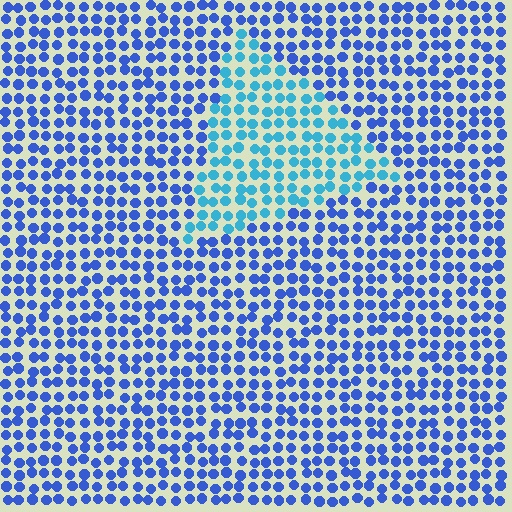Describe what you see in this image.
The image is filled with small blue elements in a uniform arrangement. A triangle-shaped region is visible where the elements are tinted to a slightly different hue, forming a subtle color boundary.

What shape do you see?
I see a triangle.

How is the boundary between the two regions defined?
The boundary is defined purely by a slight shift in hue (about 34 degrees). Spacing, size, and orientation are identical on both sides.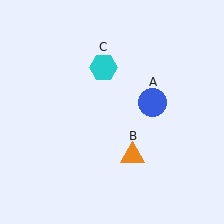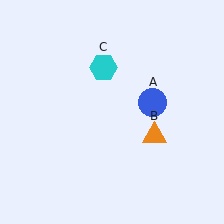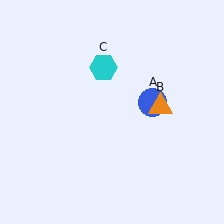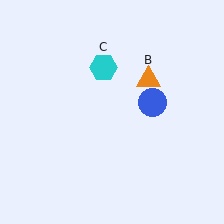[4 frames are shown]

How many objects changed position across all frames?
1 object changed position: orange triangle (object B).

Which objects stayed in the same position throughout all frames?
Blue circle (object A) and cyan hexagon (object C) remained stationary.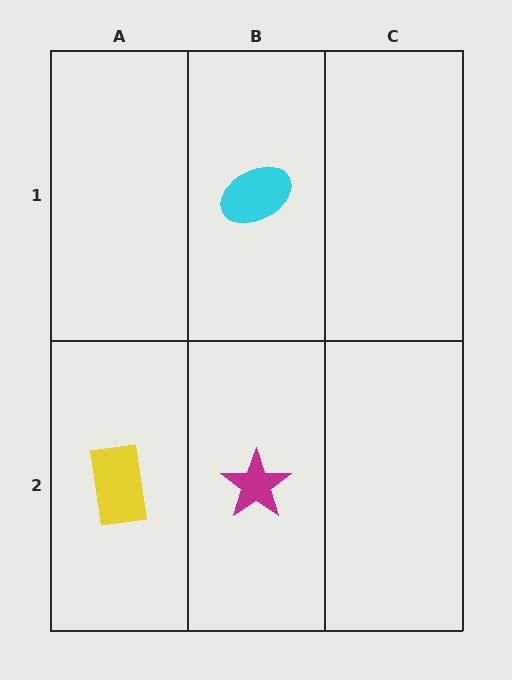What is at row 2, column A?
A yellow rectangle.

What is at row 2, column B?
A magenta star.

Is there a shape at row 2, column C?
No, that cell is empty.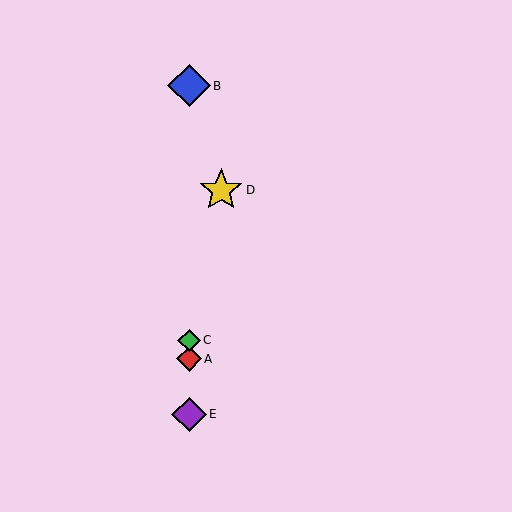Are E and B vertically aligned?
Yes, both are at x≈189.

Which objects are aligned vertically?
Objects A, B, C, E are aligned vertically.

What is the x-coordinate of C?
Object C is at x≈189.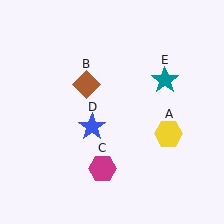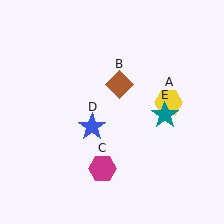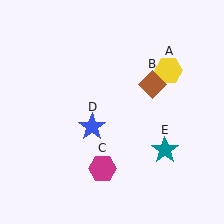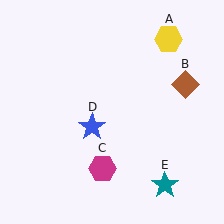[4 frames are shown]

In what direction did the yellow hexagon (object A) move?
The yellow hexagon (object A) moved up.